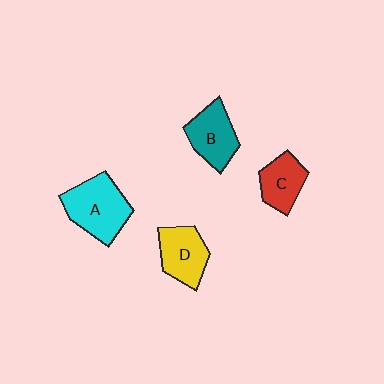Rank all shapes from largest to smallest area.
From largest to smallest: A (cyan), B (teal), D (yellow), C (red).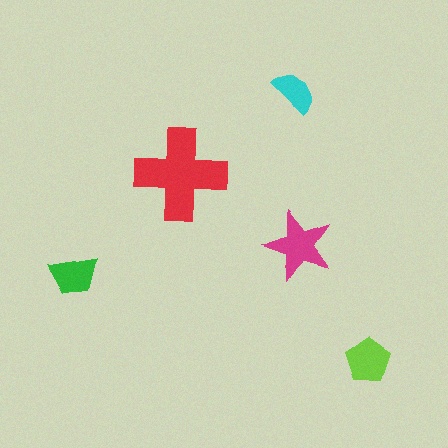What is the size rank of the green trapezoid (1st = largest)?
4th.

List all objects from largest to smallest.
The red cross, the magenta star, the lime pentagon, the green trapezoid, the cyan semicircle.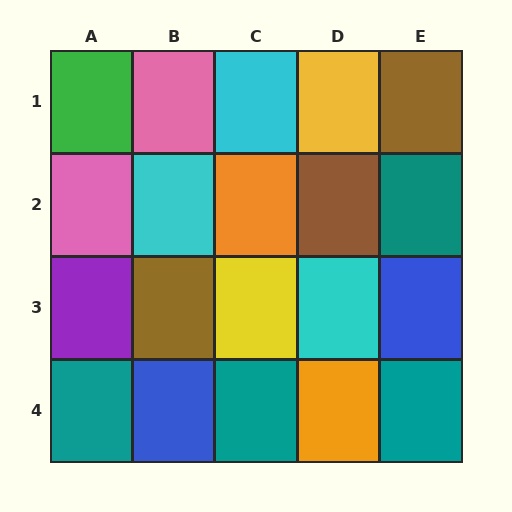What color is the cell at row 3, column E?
Blue.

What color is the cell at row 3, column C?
Yellow.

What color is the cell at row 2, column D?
Brown.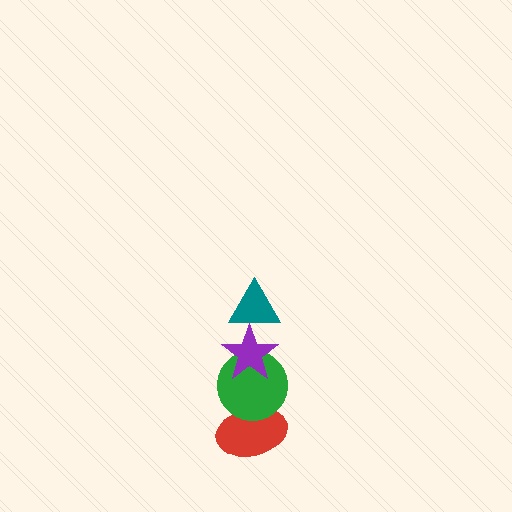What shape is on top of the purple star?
The teal triangle is on top of the purple star.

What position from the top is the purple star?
The purple star is 2nd from the top.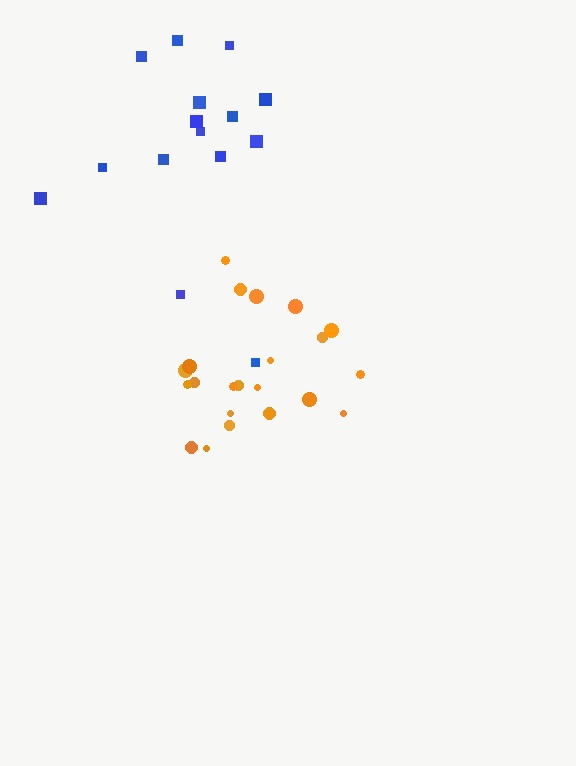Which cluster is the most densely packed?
Orange.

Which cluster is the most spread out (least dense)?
Blue.